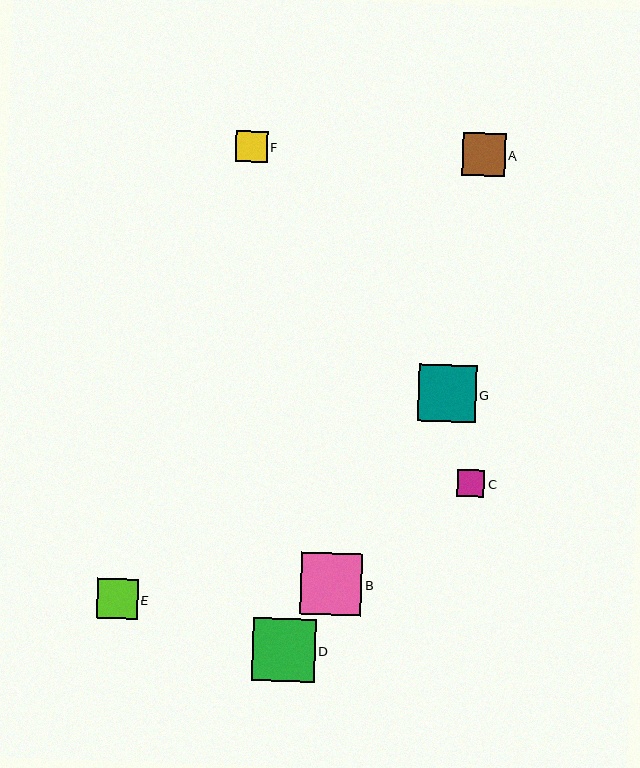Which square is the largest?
Square D is the largest with a size of approximately 63 pixels.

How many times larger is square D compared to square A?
Square D is approximately 1.4 times the size of square A.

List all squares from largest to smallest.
From largest to smallest: D, B, G, A, E, F, C.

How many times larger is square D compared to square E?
Square D is approximately 1.6 times the size of square E.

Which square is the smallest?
Square C is the smallest with a size of approximately 27 pixels.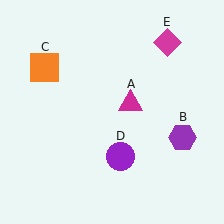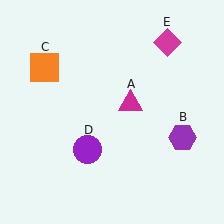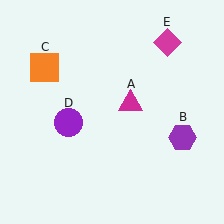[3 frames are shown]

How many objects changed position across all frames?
1 object changed position: purple circle (object D).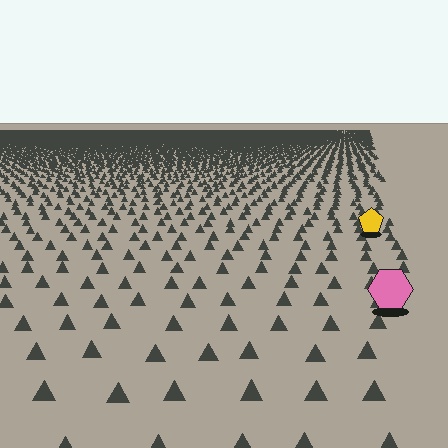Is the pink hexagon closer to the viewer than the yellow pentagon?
Yes. The pink hexagon is closer — you can tell from the texture gradient: the ground texture is coarser near it.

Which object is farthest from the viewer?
The yellow pentagon is farthest from the viewer. It appears smaller and the ground texture around it is denser.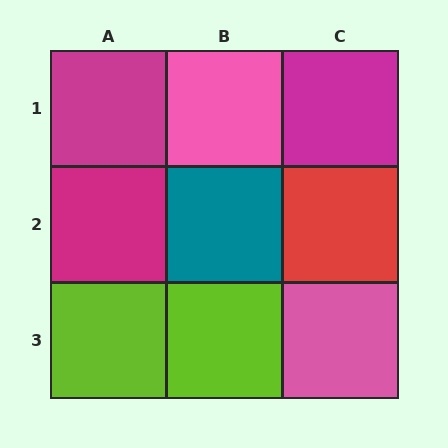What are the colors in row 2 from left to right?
Magenta, teal, red.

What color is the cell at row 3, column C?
Pink.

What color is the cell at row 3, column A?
Lime.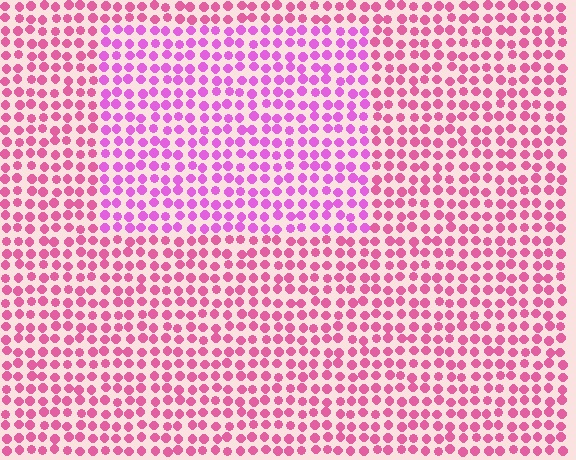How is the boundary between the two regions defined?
The boundary is defined purely by a slight shift in hue (about 29 degrees). Spacing, size, and orientation are identical on both sides.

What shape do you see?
I see a rectangle.